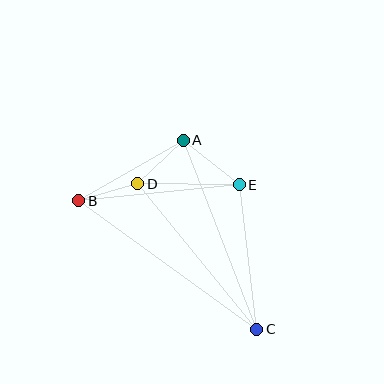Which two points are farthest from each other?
Points B and C are farthest from each other.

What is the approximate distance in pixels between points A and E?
The distance between A and E is approximately 71 pixels.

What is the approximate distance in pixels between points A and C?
The distance between A and C is approximately 203 pixels.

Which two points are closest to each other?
Points B and D are closest to each other.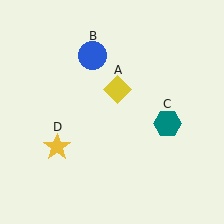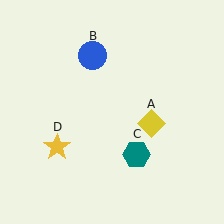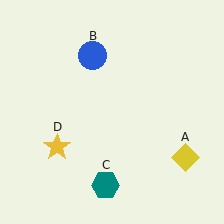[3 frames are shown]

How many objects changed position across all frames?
2 objects changed position: yellow diamond (object A), teal hexagon (object C).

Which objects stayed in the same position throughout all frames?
Blue circle (object B) and yellow star (object D) remained stationary.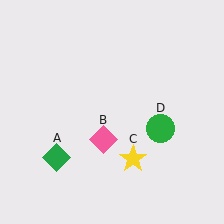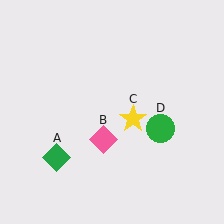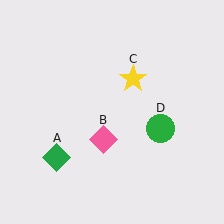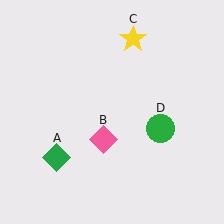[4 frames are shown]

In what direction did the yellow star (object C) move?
The yellow star (object C) moved up.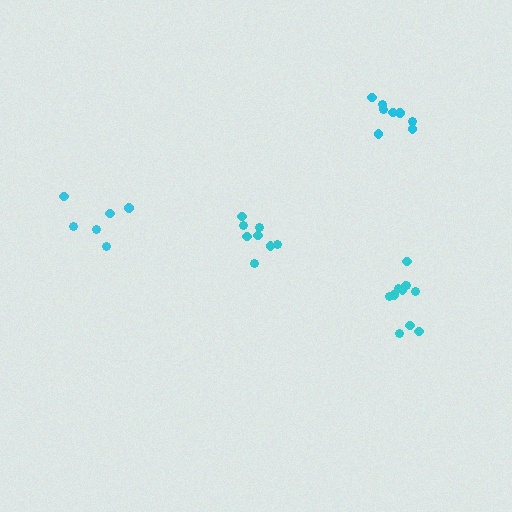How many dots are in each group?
Group 1: 11 dots, Group 2: 8 dots, Group 3: 8 dots, Group 4: 6 dots (33 total).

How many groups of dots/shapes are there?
There are 4 groups.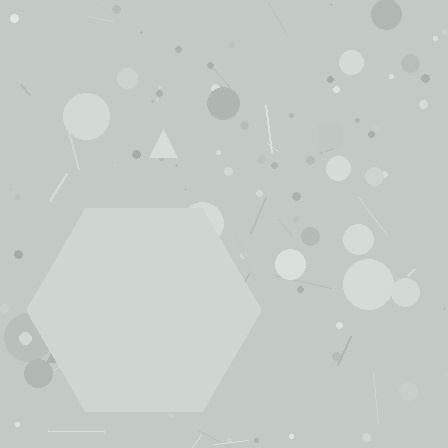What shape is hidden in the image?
A hexagon is hidden in the image.